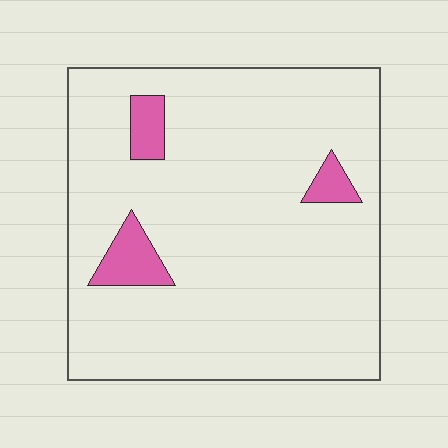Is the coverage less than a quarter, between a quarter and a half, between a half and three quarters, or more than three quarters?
Less than a quarter.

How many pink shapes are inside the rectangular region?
3.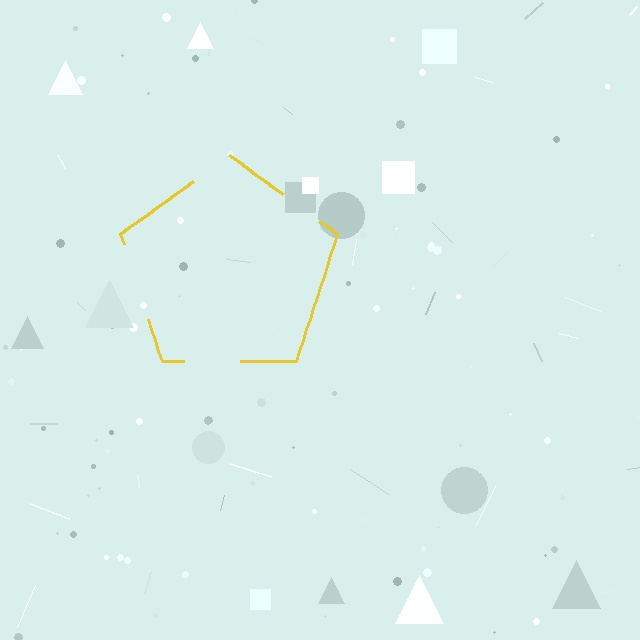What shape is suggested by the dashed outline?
The dashed outline suggests a pentagon.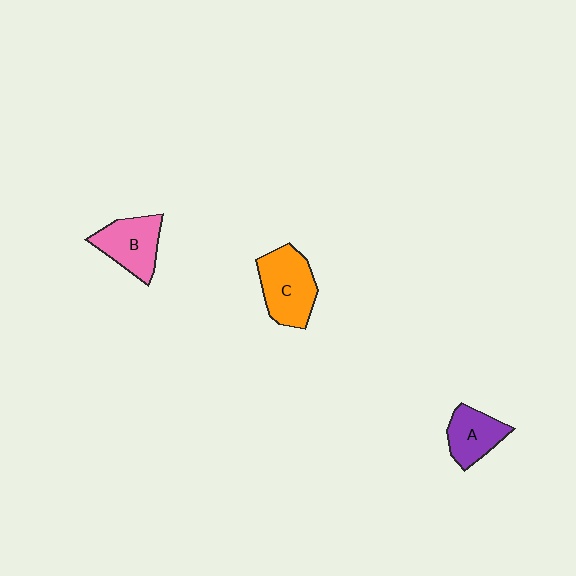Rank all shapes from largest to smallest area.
From largest to smallest: C (orange), B (pink), A (purple).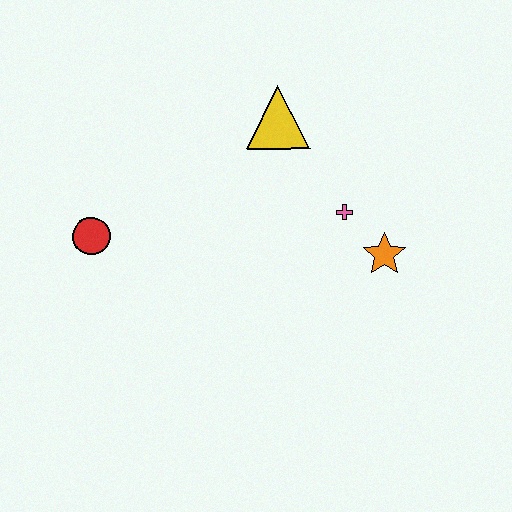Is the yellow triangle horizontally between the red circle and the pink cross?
Yes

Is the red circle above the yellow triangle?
No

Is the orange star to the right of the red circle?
Yes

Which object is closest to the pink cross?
The orange star is closest to the pink cross.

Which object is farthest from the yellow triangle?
The red circle is farthest from the yellow triangle.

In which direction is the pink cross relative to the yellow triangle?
The pink cross is below the yellow triangle.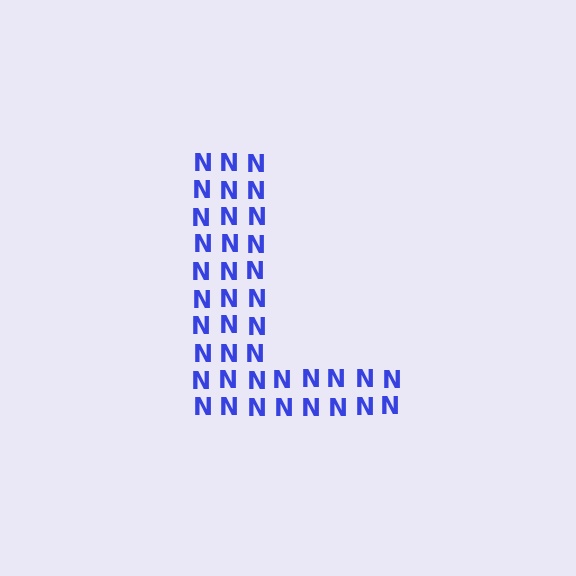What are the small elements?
The small elements are letter N's.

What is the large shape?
The large shape is the letter L.